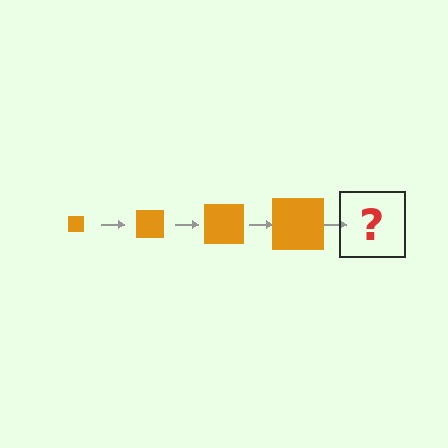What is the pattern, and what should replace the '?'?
The pattern is that the square gets progressively larger each step. The '?' should be an orange square, larger than the previous one.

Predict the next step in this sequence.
The next step is an orange square, larger than the previous one.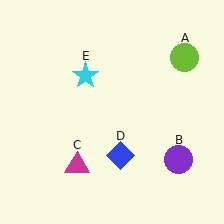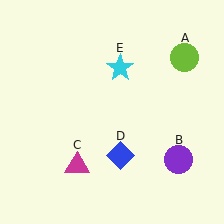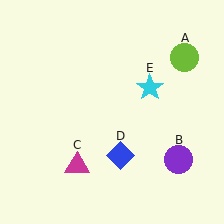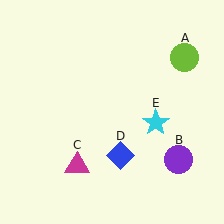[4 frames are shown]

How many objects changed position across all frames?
1 object changed position: cyan star (object E).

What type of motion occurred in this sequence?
The cyan star (object E) rotated clockwise around the center of the scene.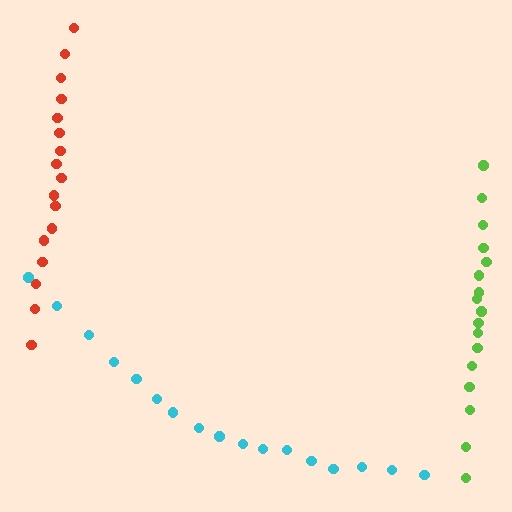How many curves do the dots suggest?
There are 3 distinct paths.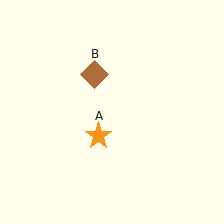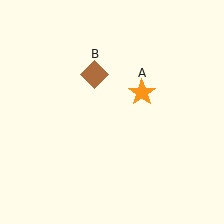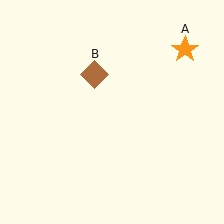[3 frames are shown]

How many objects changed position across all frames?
1 object changed position: orange star (object A).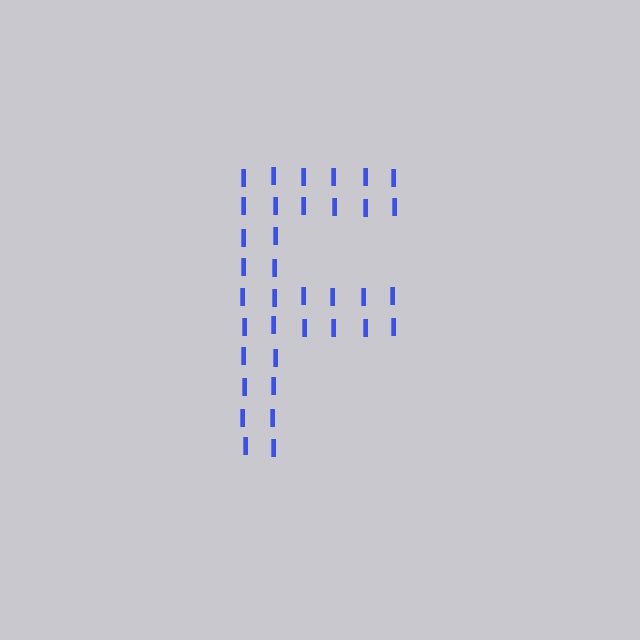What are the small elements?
The small elements are letter I's.